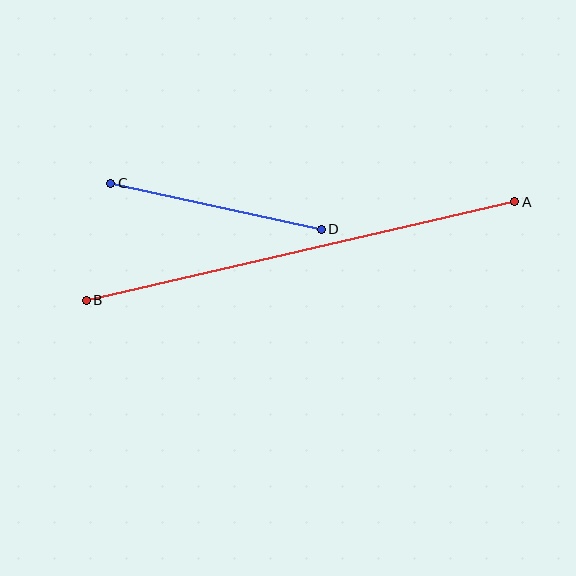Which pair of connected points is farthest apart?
Points A and B are farthest apart.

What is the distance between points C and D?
The distance is approximately 216 pixels.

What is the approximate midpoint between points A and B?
The midpoint is at approximately (301, 251) pixels.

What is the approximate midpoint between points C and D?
The midpoint is at approximately (216, 206) pixels.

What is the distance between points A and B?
The distance is approximately 440 pixels.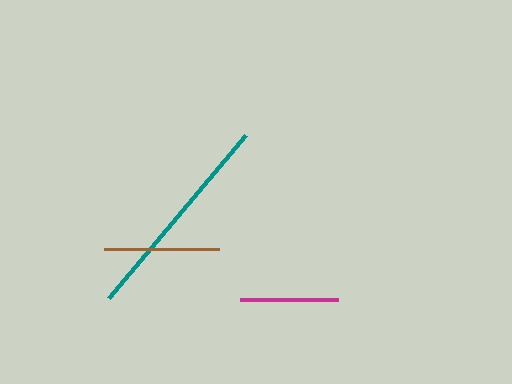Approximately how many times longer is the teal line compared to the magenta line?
The teal line is approximately 2.2 times the length of the magenta line.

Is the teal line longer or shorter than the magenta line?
The teal line is longer than the magenta line.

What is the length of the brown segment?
The brown segment is approximately 115 pixels long.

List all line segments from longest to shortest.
From longest to shortest: teal, brown, magenta.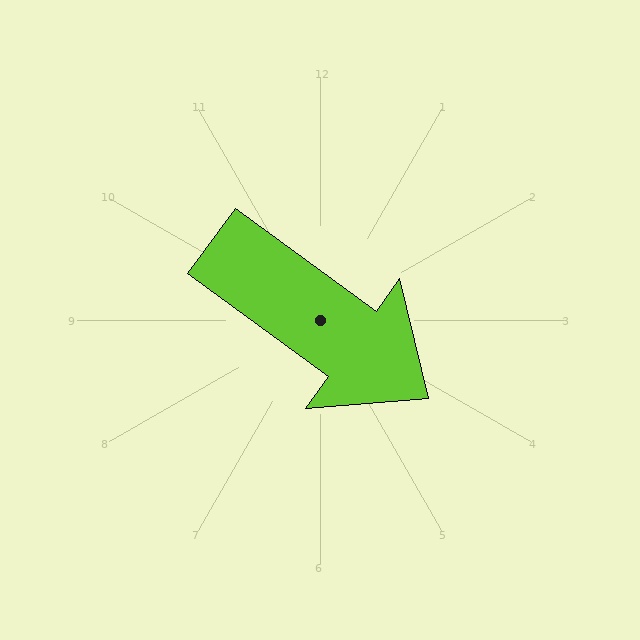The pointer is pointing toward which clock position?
Roughly 4 o'clock.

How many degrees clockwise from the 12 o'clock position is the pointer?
Approximately 126 degrees.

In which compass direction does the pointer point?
Southeast.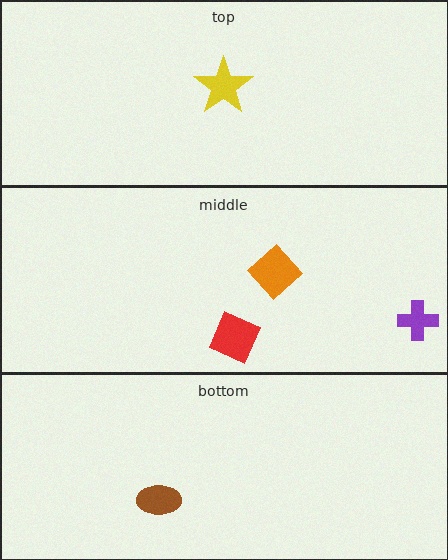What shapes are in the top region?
The yellow star.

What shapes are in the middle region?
The purple cross, the orange diamond, the red diamond.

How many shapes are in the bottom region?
1.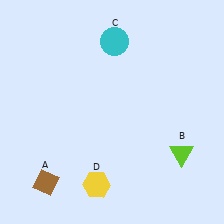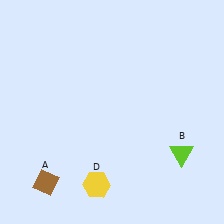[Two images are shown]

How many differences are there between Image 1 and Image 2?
There is 1 difference between the two images.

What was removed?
The cyan circle (C) was removed in Image 2.